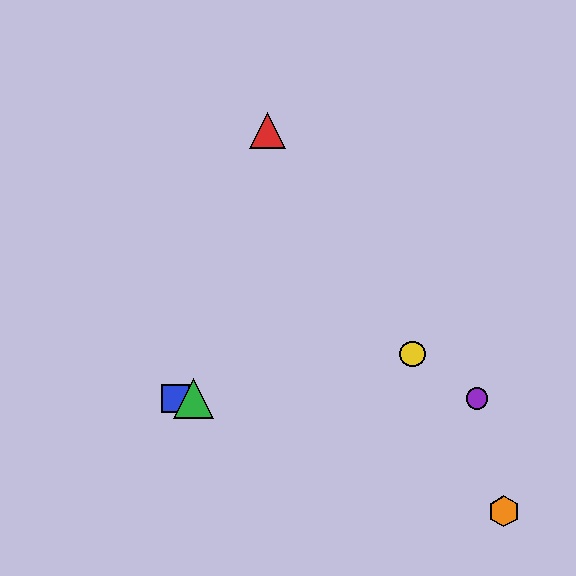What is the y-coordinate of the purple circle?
The purple circle is at y≈399.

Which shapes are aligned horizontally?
The blue square, the green triangle, the purple circle are aligned horizontally.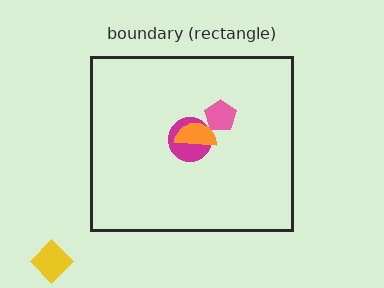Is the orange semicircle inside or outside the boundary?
Inside.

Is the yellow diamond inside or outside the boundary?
Outside.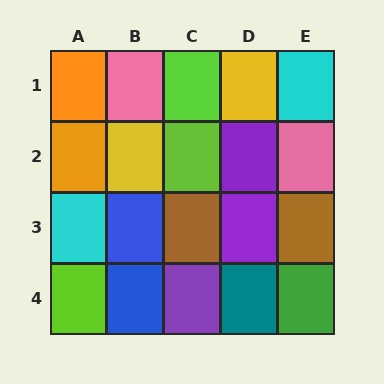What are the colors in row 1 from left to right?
Orange, pink, lime, yellow, cyan.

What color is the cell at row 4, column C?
Purple.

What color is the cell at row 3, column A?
Cyan.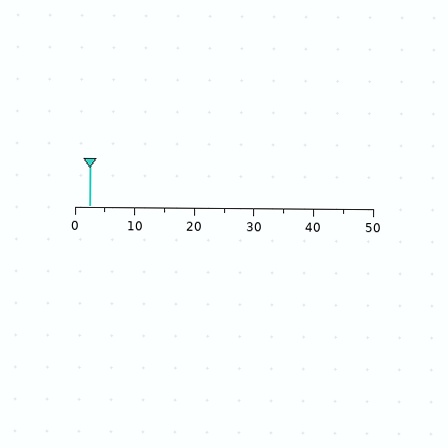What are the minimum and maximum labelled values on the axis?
The axis runs from 0 to 50.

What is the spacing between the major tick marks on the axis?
The major ticks are spaced 10 apart.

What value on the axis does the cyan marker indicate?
The marker indicates approximately 2.5.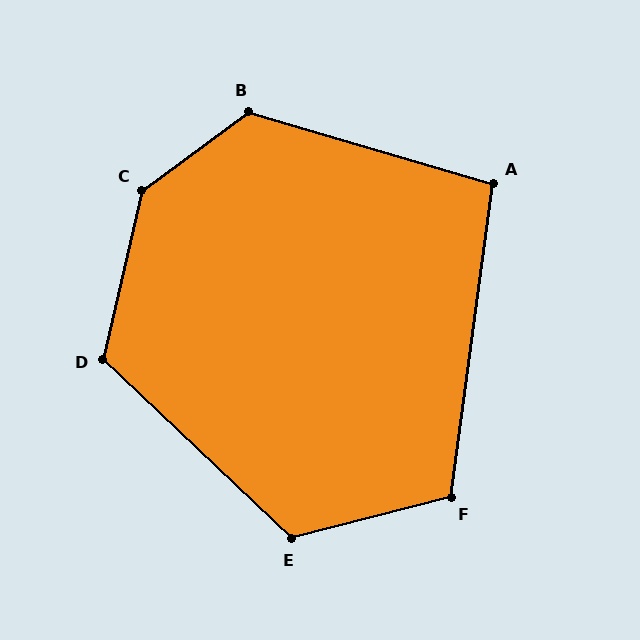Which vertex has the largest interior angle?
C, at approximately 139 degrees.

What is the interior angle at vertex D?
Approximately 121 degrees (obtuse).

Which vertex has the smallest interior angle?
A, at approximately 99 degrees.